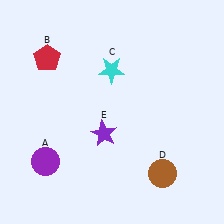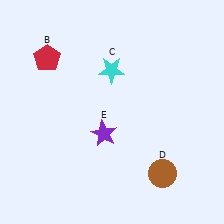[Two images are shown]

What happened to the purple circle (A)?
The purple circle (A) was removed in Image 2. It was in the bottom-left area of Image 1.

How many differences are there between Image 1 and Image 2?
There is 1 difference between the two images.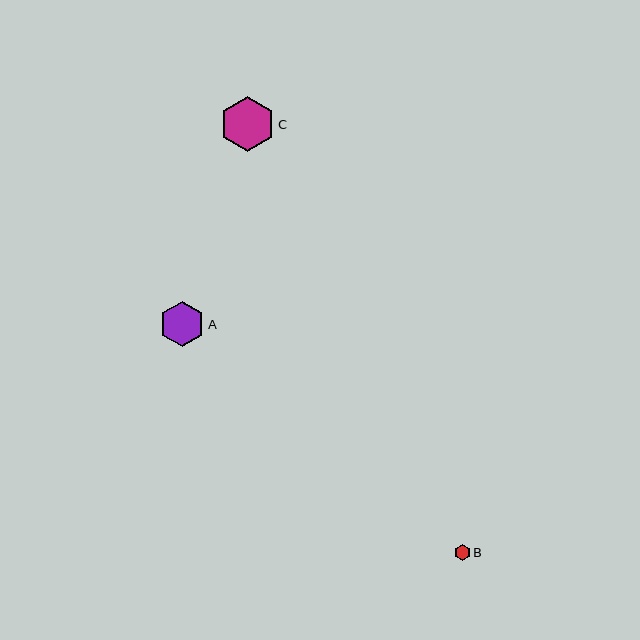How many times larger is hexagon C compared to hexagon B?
Hexagon C is approximately 3.5 times the size of hexagon B.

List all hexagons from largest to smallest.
From largest to smallest: C, A, B.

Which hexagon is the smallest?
Hexagon B is the smallest with a size of approximately 16 pixels.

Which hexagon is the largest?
Hexagon C is the largest with a size of approximately 55 pixels.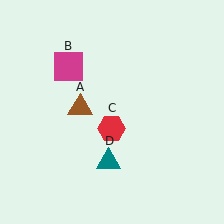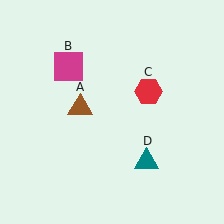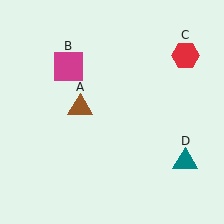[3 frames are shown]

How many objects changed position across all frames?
2 objects changed position: red hexagon (object C), teal triangle (object D).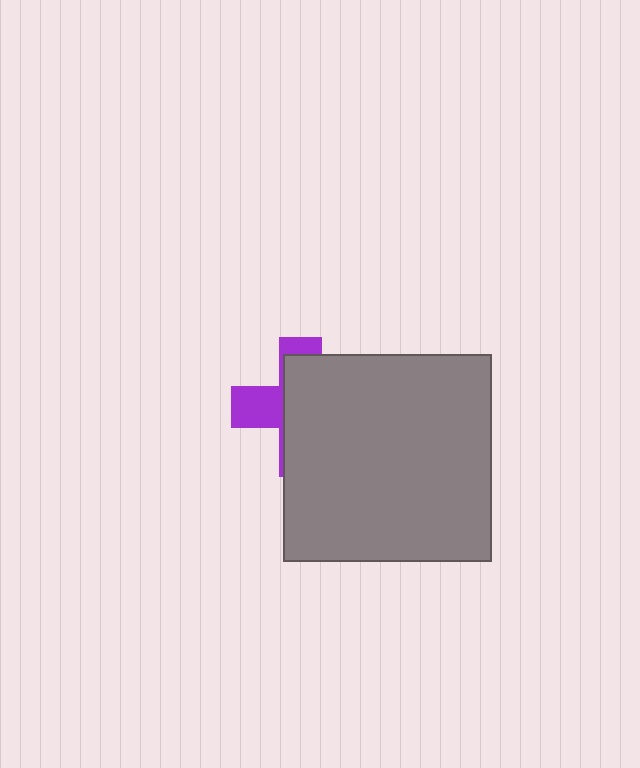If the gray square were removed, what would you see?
You would see the complete purple cross.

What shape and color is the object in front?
The object in front is a gray square.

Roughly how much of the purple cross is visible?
A small part of it is visible (roughly 32%).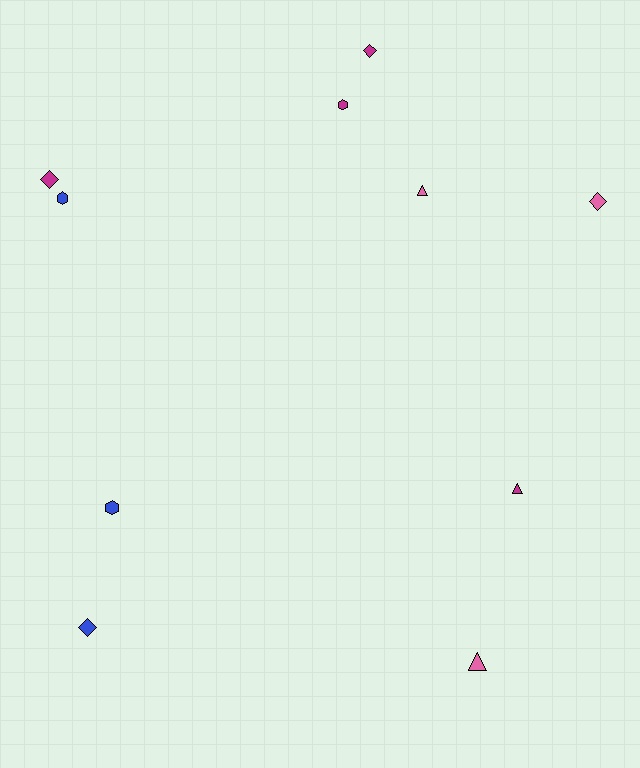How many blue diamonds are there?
There is 1 blue diamond.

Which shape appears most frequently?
Diamond, with 4 objects.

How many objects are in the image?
There are 10 objects.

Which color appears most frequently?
Magenta, with 4 objects.